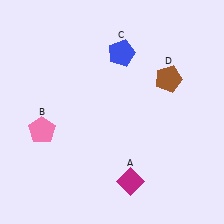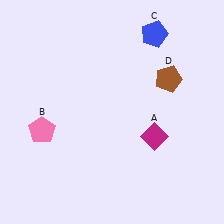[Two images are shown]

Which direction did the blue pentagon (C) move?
The blue pentagon (C) moved right.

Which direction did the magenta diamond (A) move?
The magenta diamond (A) moved up.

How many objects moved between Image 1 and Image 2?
2 objects moved between the two images.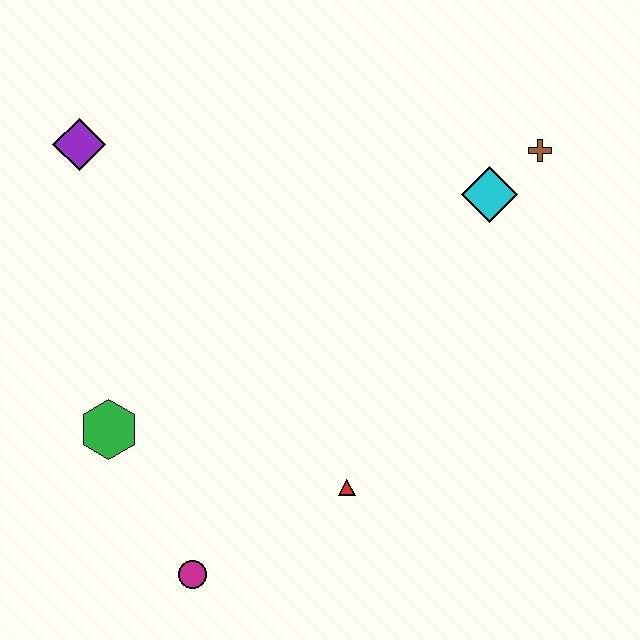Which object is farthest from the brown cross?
The magenta circle is farthest from the brown cross.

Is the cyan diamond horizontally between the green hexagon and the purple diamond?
No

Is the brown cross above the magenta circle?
Yes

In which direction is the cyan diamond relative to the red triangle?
The cyan diamond is above the red triangle.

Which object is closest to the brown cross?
The cyan diamond is closest to the brown cross.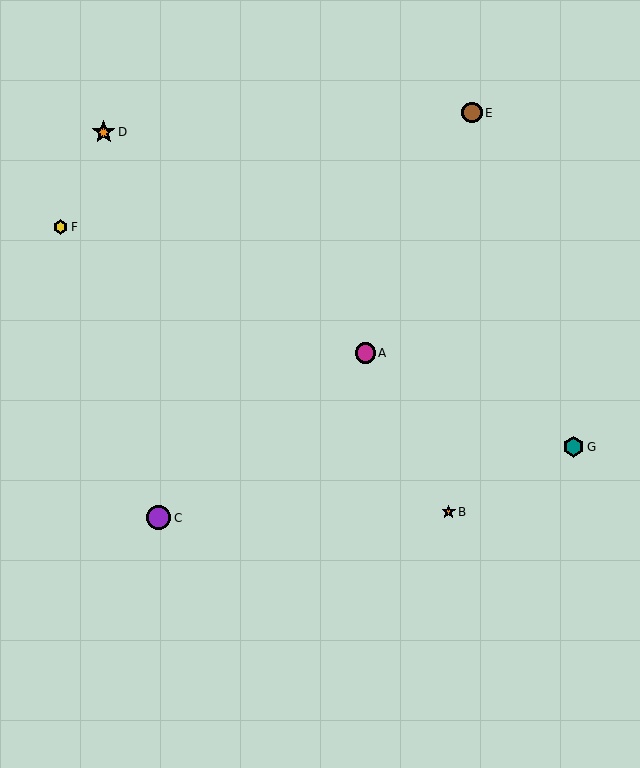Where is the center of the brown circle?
The center of the brown circle is at (472, 113).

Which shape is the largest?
The purple circle (labeled C) is the largest.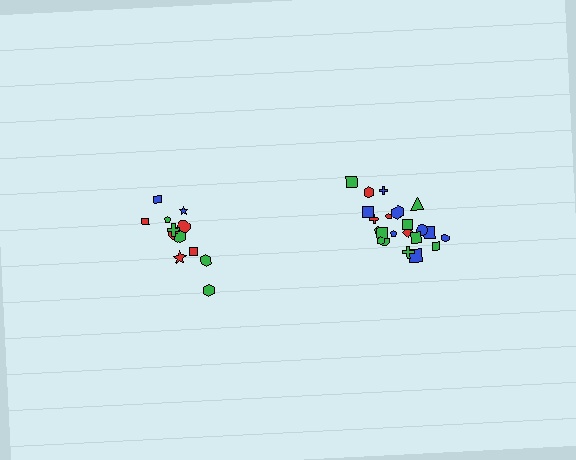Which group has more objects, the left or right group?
The right group.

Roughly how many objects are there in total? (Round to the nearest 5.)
Roughly 35 objects in total.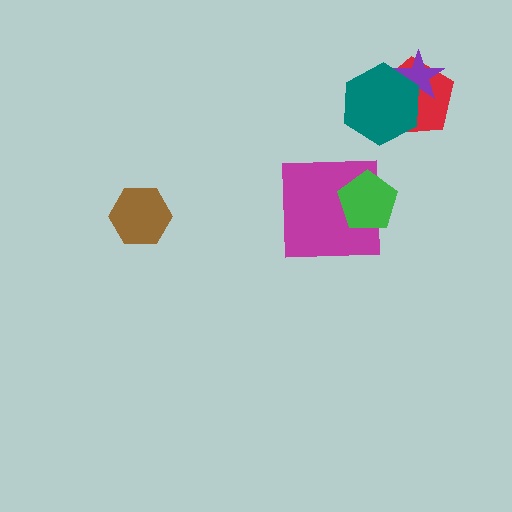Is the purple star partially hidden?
Yes, it is partially covered by another shape.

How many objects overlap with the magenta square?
1 object overlaps with the magenta square.